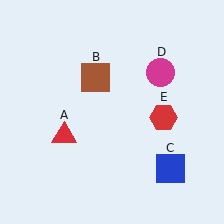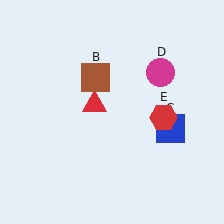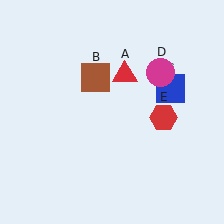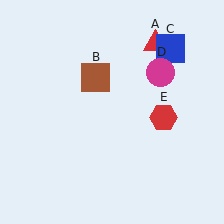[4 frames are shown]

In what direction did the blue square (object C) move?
The blue square (object C) moved up.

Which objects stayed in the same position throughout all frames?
Brown square (object B) and magenta circle (object D) and red hexagon (object E) remained stationary.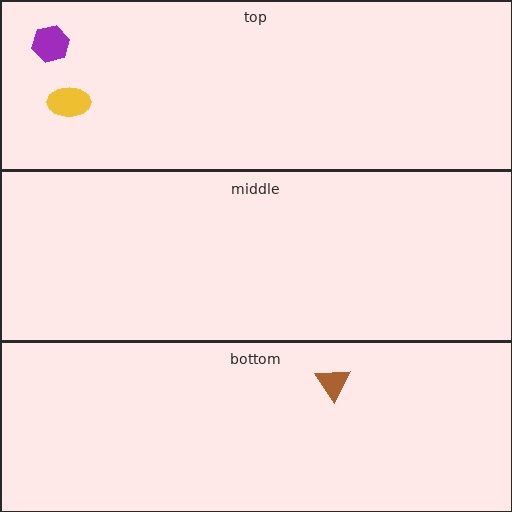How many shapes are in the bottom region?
1.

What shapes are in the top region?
The yellow ellipse, the purple hexagon.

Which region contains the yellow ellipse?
The top region.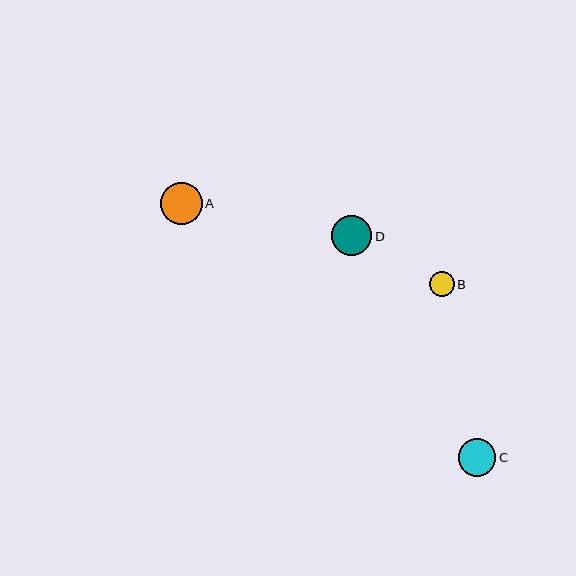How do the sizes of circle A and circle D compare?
Circle A and circle D are approximately the same size.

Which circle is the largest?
Circle A is the largest with a size of approximately 42 pixels.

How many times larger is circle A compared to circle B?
Circle A is approximately 1.7 times the size of circle B.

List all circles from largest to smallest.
From largest to smallest: A, D, C, B.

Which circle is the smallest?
Circle B is the smallest with a size of approximately 25 pixels.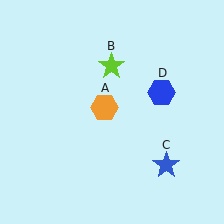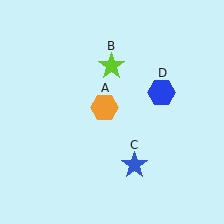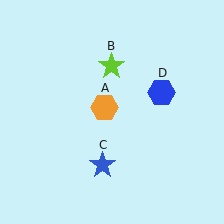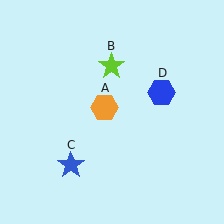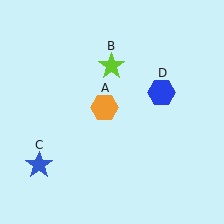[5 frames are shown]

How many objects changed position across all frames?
1 object changed position: blue star (object C).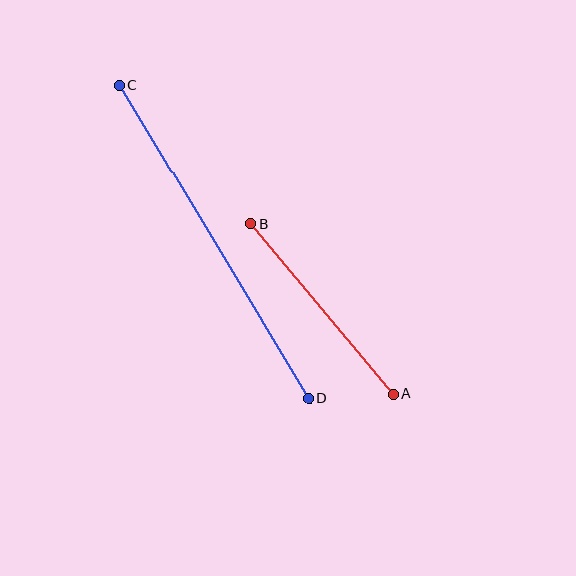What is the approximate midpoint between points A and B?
The midpoint is at approximately (322, 309) pixels.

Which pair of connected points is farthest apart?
Points C and D are farthest apart.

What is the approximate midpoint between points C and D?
The midpoint is at approximately (214, 241) pixels.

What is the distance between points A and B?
The distance is approximately 222 pixels.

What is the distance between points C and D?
The distance is approximately 366 pixels.